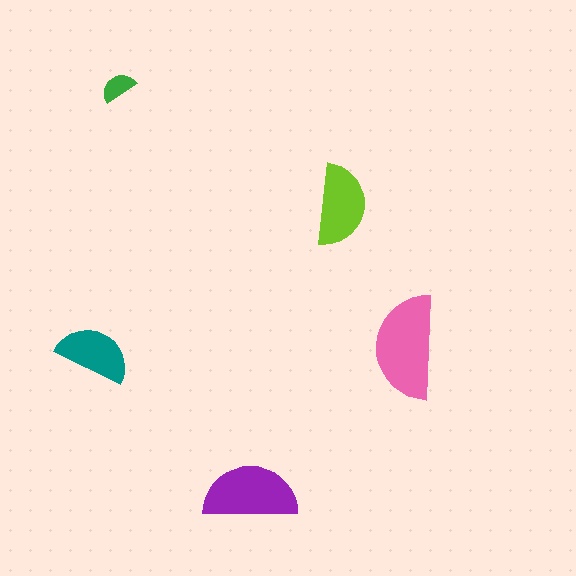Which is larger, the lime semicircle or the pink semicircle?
The pink one.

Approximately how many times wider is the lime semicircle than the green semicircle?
About 2.5 times wider.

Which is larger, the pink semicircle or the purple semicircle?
The pink one.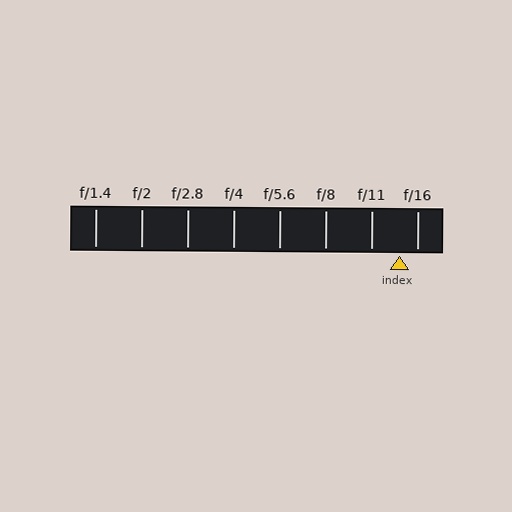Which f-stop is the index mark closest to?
The index mark is closest to f/16.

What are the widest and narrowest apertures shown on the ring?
The widest aperture shown is f/1.4 and the narrowest is f/16.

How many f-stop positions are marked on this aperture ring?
There are 8 f-stop positions marked.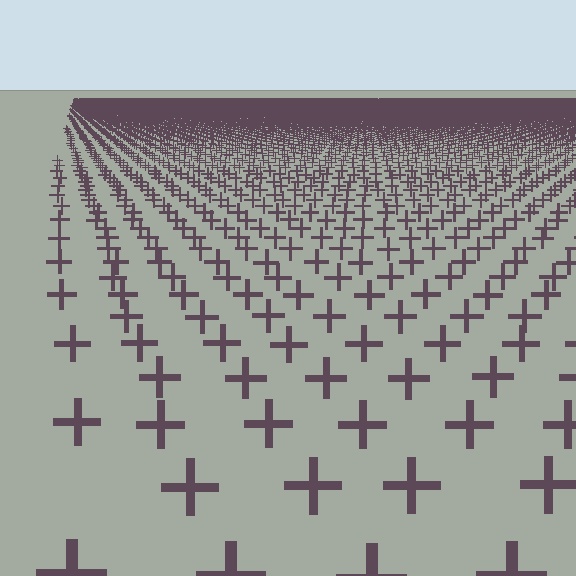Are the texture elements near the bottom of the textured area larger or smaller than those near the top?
Larger. Near the bottom, elements are closer to the viewer and appear at a bigger on-screen size.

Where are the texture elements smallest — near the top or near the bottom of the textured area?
Near the top.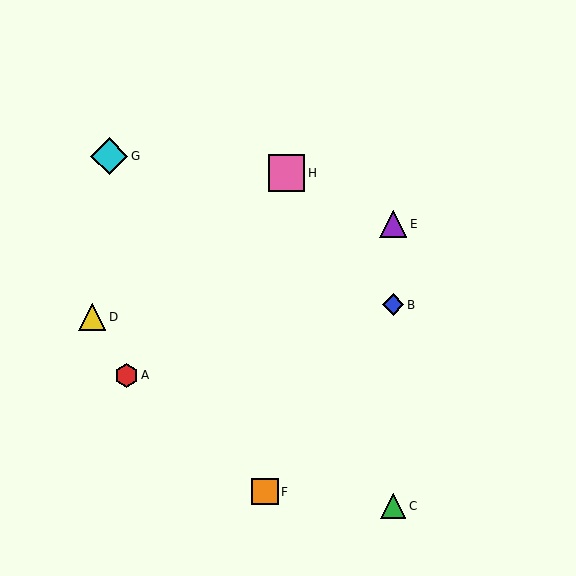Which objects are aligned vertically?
Objects B, C, E are aligned vertically.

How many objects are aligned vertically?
3 objects (B, C, E) are aligned vertically.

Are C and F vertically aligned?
No, C is at x≈393 and F is at x≈265.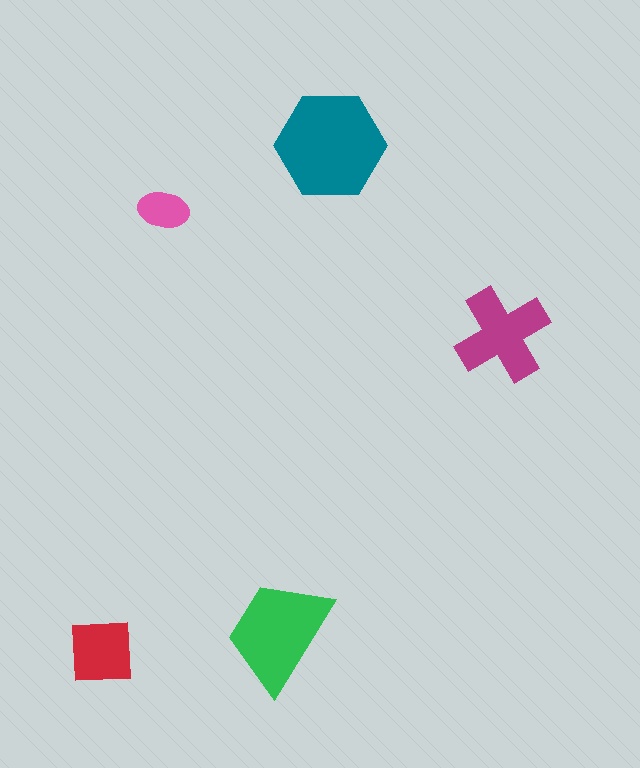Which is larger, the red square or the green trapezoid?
The green trapezoid.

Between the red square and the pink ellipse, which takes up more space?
The red square.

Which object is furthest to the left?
The red square is leftmost.